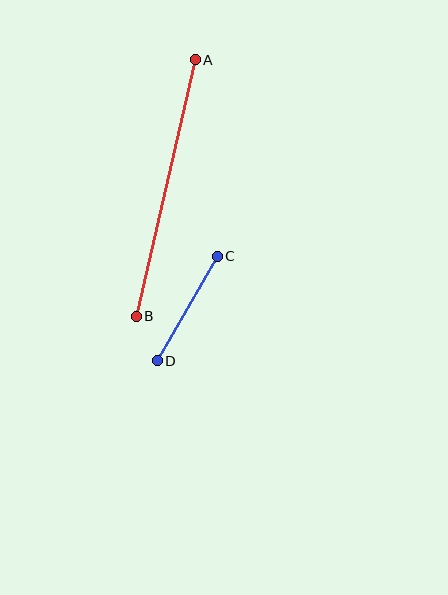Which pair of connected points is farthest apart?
Points A and B are farthest apart.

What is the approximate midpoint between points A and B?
The midpoint is at approximately (166, 188) pixels.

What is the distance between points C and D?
The distance is approximately 120 pixels.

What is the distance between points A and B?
The distance is approximately 263 pixels.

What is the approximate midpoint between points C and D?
The midpoint is at approximately (187, 309) pixels.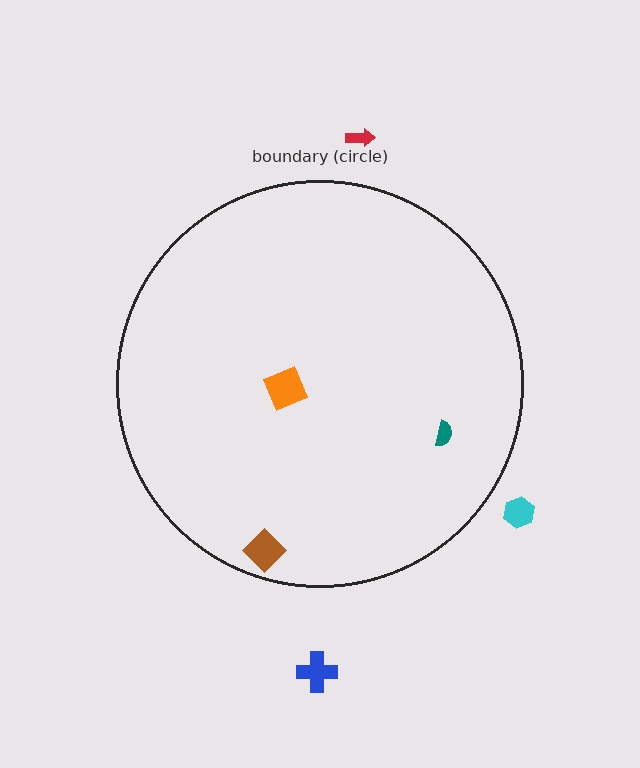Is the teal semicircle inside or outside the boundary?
Inside.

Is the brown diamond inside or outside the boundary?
Inside.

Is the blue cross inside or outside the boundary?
Outside.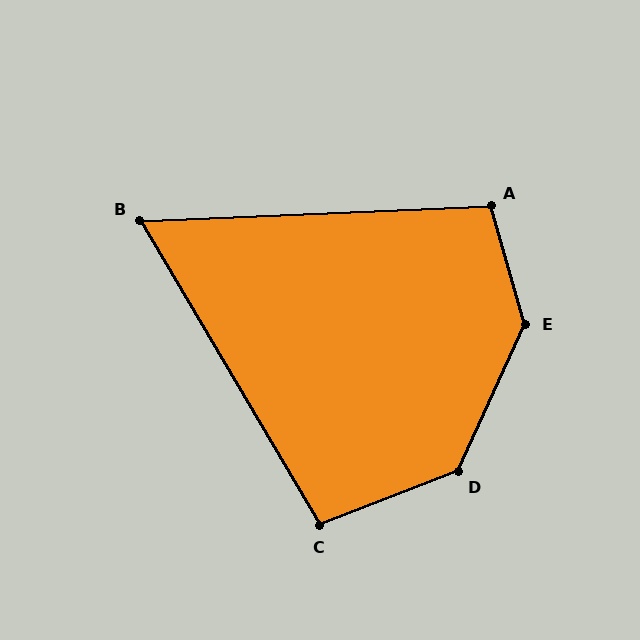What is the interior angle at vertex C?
Approximately 99 degrees (obtuse).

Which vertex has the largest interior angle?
E, at approximately 139 degrees.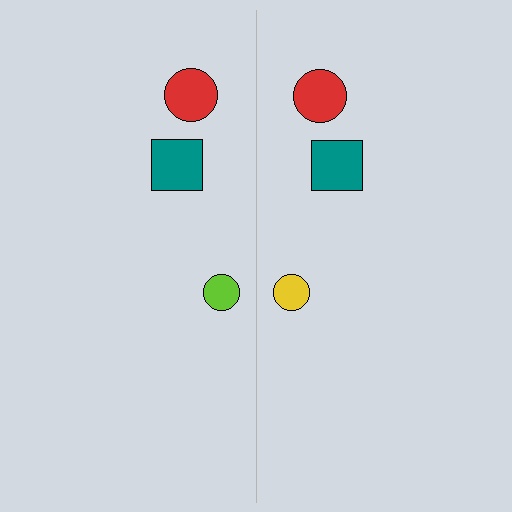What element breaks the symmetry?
The yellow circle on the right side breaks the symmetry — its mirror counterpart is lime.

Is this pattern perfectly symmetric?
No, the pattern is not perfectly symmetric. The yellow circle on the right side breaks the symmetry — its mirror counterpart is lime.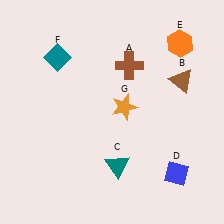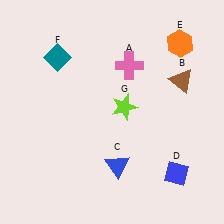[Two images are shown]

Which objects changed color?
A changed from brown to pink. C changed from teal to blue. G changed from orange to lime.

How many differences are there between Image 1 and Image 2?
There are 3 differences between the two images.